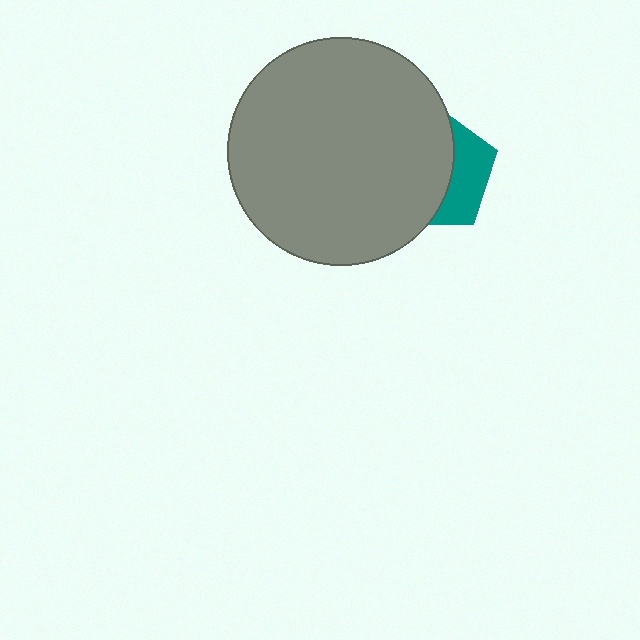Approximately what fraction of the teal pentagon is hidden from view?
Roughly 66% of the teal pentagon is hidden behind the gray circle.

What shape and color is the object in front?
The object in front is a gray circle.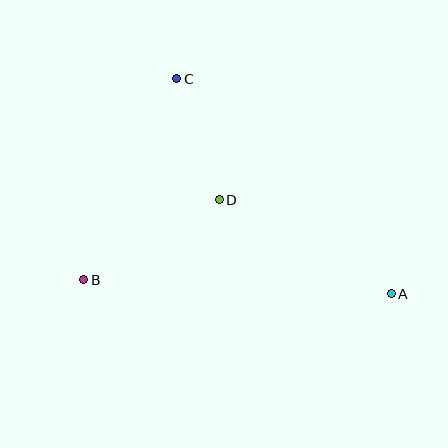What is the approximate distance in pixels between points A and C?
The distance between A and C is approximately 304 pixels.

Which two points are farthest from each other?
Points A and B are farthest from each other.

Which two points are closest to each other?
Points C and D are closest to each other.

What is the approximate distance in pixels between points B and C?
The distance between B and C is approximately 221 pixels.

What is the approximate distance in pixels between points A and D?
The distance between A and D is approximately 196 pixels.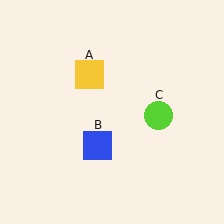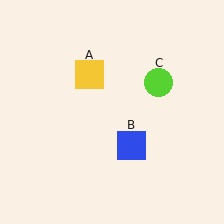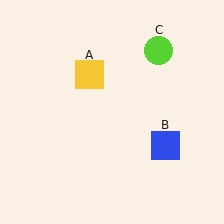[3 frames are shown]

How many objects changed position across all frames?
2 objects changed position: blue square (object B), lime circle (object C).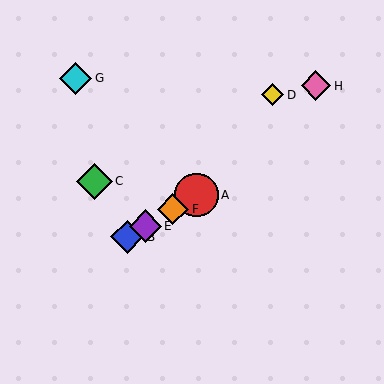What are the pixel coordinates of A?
Object A is at (196, 195).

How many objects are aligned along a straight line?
4 objects (A, B, E, F) are aligned along a straight line.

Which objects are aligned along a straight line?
Objects A, B, E, F are aligned along a straight line.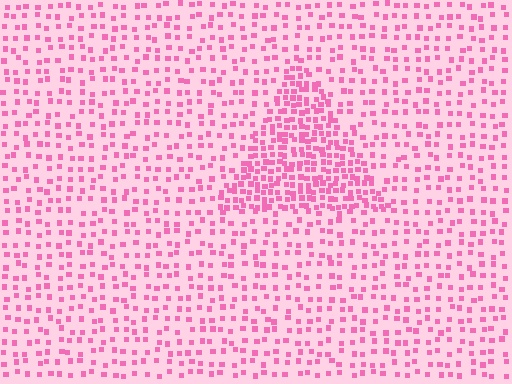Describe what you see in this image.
The image contains small pink elements arranged at two different densities. A triangle-shaped region is visible where the elements are more densely packed than the surrounding area.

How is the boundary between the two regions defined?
The boundary is defined by a change in element density (approximately 2.2x ratio). All elements are the same color, size, and shape.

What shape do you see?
I see a triangle.